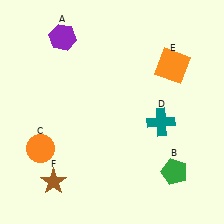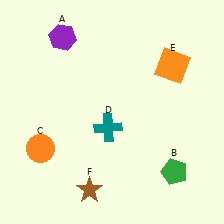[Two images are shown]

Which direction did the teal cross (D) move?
The teal cross (D) moved left.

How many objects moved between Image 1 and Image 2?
2 objects moved between the two images.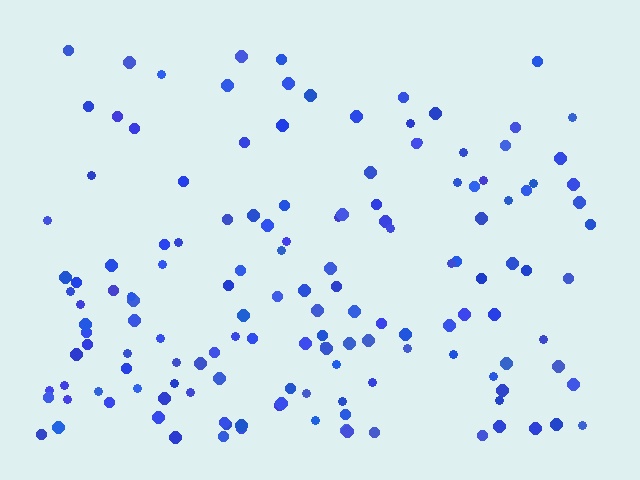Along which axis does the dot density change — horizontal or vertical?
Vertical.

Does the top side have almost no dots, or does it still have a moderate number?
Still a moderate number, just noticeably fewer than the bottom.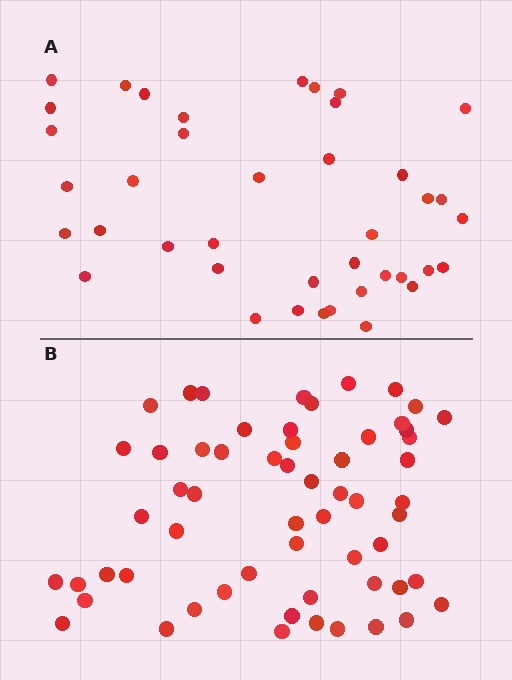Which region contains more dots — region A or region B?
Region B (the bottom region) has more dots.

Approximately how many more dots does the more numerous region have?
Region B has approximately 20 more dots than region A.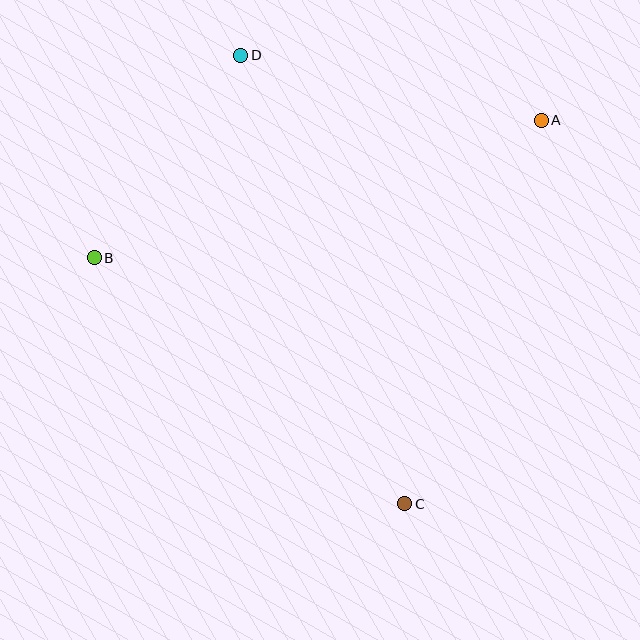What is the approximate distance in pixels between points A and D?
The distance between A and D is approximately 308 pixels.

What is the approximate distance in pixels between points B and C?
The distance between B and C is approximately 396 pixels.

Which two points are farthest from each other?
Points C and D are farthest from each other.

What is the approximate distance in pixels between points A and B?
The distance between A and B is approximately 468 pixels.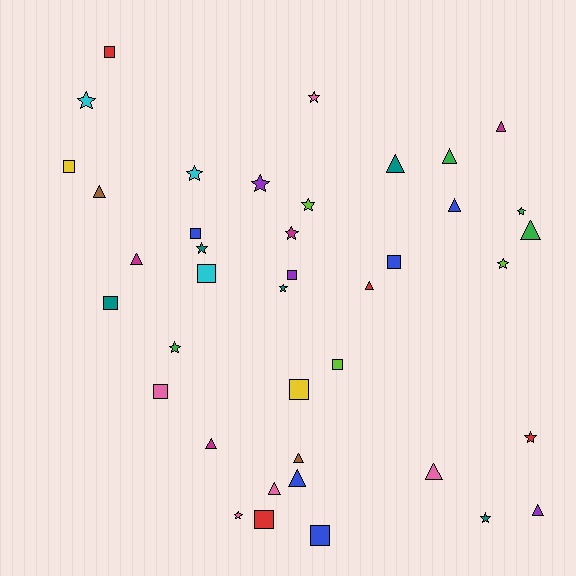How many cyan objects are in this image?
There are 3 cyan objects.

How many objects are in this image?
There are 40 objects.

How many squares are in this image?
There are 12 squares.